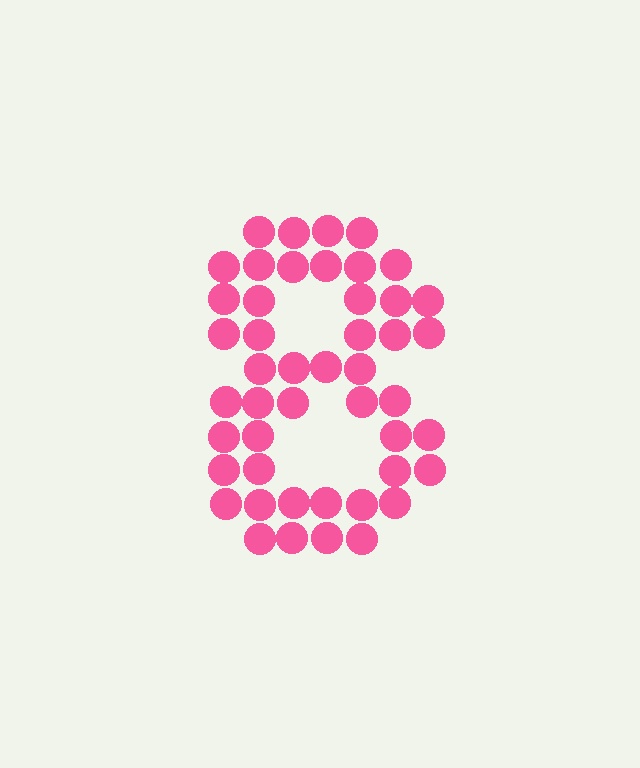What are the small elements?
The small elements are circles.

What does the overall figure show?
The overall figure shows the digit 8.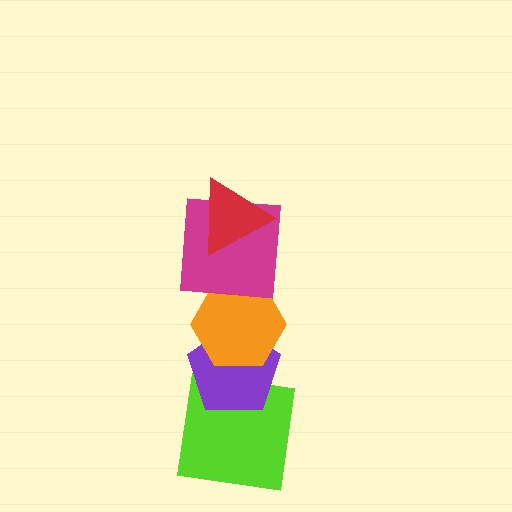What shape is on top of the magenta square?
The red triangle is on top of the magenta square.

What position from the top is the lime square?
The lime square is 5th from the top.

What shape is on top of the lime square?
The purple pentagon is on top of the lime square.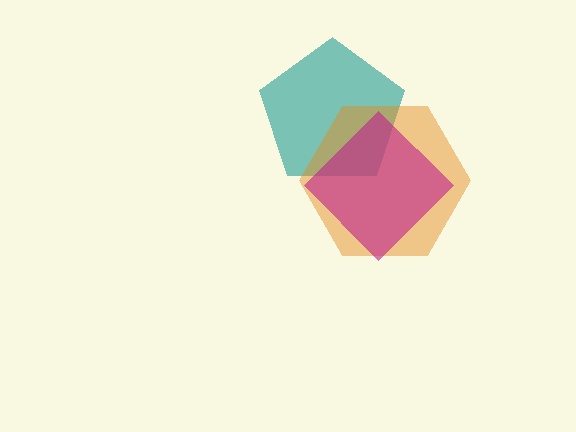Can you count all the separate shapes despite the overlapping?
Yes, there are 3 separate shapes.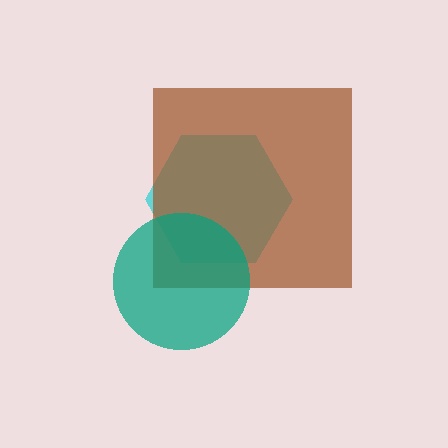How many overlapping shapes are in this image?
There are 3 overlapping shapes in the image.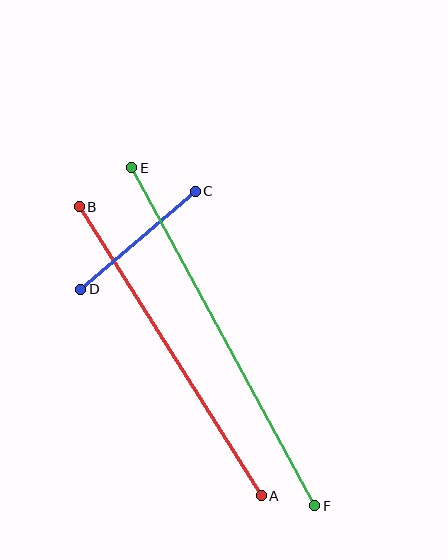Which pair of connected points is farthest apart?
Points E and F are farthest apart.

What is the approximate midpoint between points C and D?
The midpoint is at approximately (138, 240) pixels.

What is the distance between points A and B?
The distance is approximately 342 pixels.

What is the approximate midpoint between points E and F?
The midpoint is at approximately (223, 337) pixels.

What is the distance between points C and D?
The distance is approximately 151 pixels.